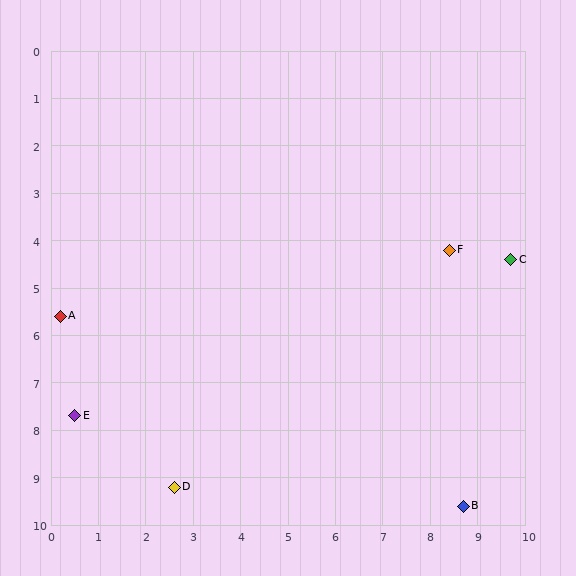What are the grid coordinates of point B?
Point B is at approximately (8.7, 9.6).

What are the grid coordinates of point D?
Point D is at approximately (2.6, 9.2).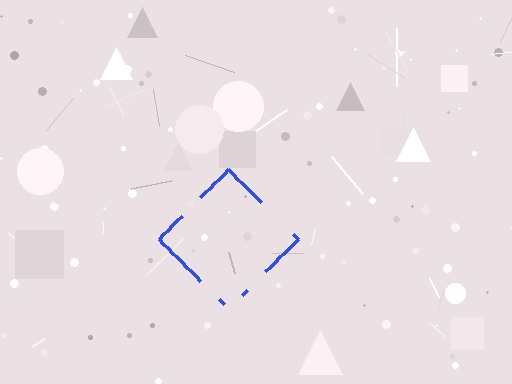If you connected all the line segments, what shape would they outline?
They would outline a diamond.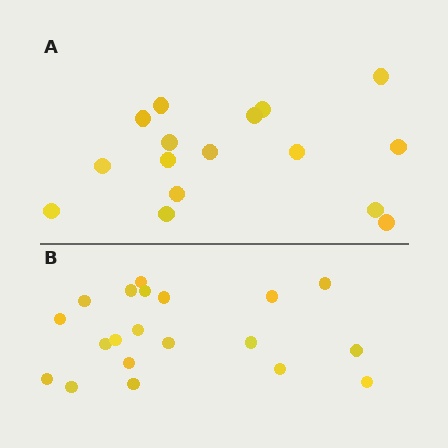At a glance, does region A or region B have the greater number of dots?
Region B (the bottom region) has more dots.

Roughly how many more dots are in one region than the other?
Region B has about 4 more dots than region A.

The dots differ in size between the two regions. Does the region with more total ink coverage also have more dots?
No. Region A has more total ink coverage because its dots are larger, but region B actually contains more individual dots. Total area can be misleading — the number of items is what matters here.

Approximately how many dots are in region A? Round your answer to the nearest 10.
About 20 dots. (The exact count is 16, which rounds to 20.)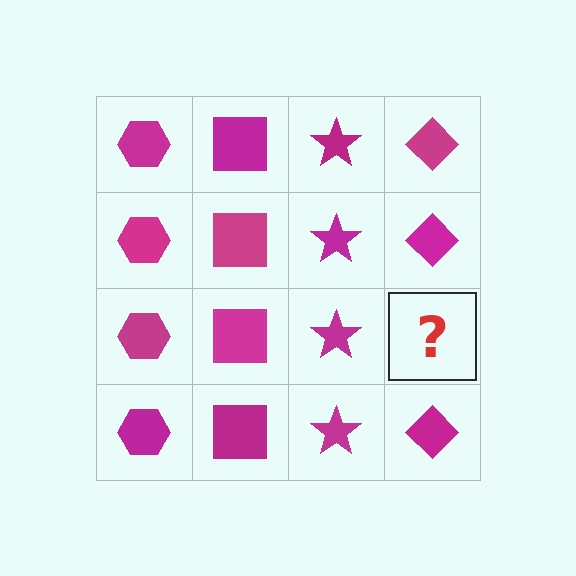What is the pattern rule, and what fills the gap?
The rule is that each column has a consistent shape. The gap should be filled with a magenta diamond.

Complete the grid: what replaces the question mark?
The question mark should be replaced with a magenta diamond.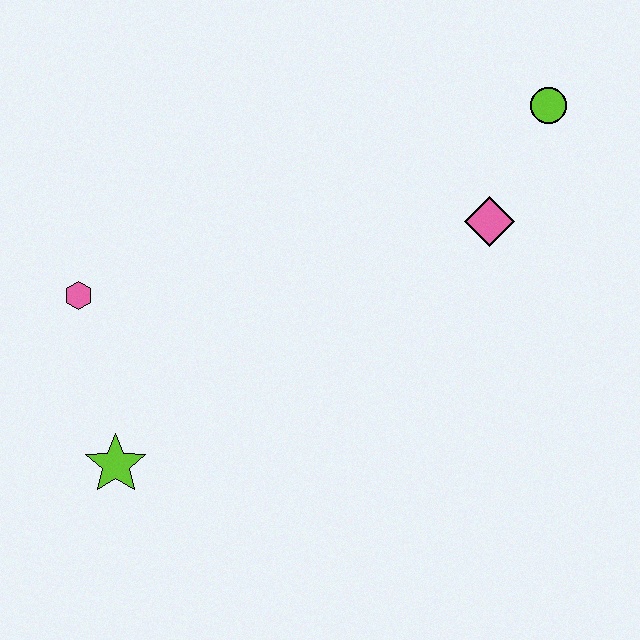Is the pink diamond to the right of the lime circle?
No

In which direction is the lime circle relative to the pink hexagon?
The lime circle is to the right of the pink hexagon.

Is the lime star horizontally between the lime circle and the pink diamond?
No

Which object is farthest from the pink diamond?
The lime star is farthest from the pink diamond.